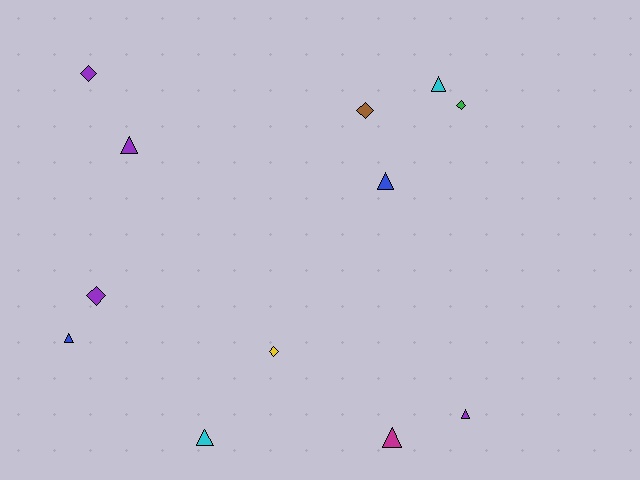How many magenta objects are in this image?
There is 1 magenta object.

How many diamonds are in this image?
There are 5 diamonds.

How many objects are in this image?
There are 12 objects.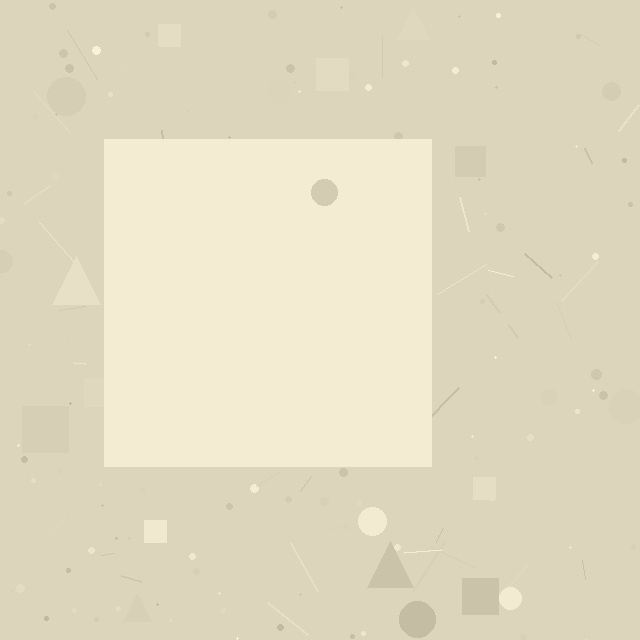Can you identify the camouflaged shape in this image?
The camouflaged shape is a square.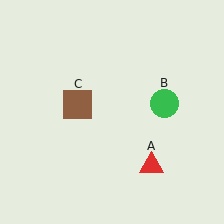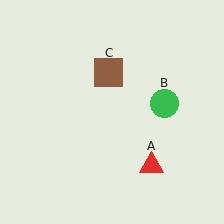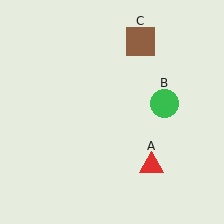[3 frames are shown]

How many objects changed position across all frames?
1 object changed position: brown square (object C).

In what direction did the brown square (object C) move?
The brown square (object C) moved up and to the right.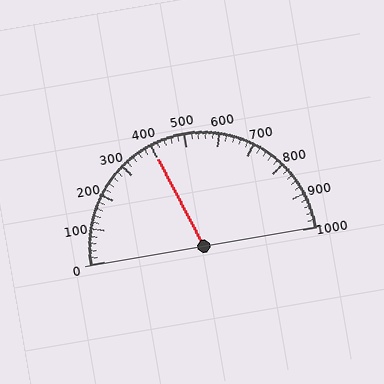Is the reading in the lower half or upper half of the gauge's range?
The reading is in the lower half of the range (0 to 1000).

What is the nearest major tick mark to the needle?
The nearest major tick mark is 400.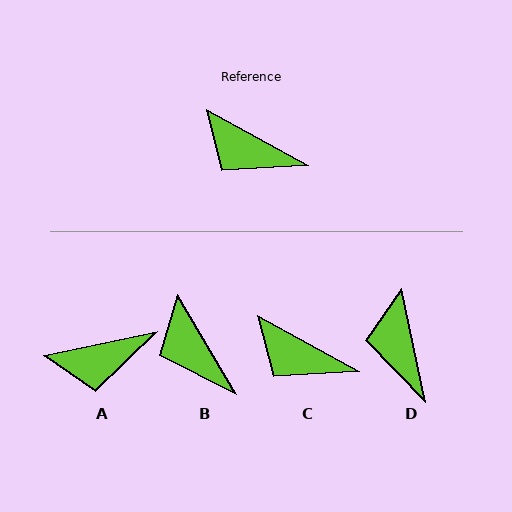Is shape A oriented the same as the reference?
No, it is off by about 41 degrees.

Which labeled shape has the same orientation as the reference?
C.